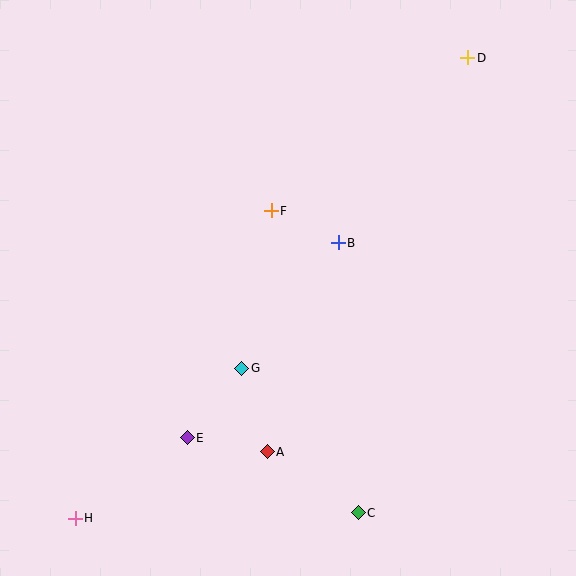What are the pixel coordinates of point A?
Point A is at (267, 452).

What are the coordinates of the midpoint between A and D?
The midpoint between A and D is at (368, 255).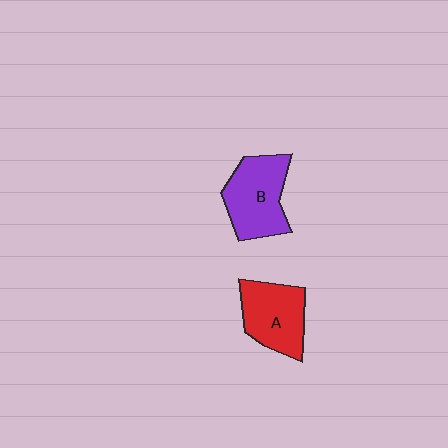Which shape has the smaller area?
Shape A (red).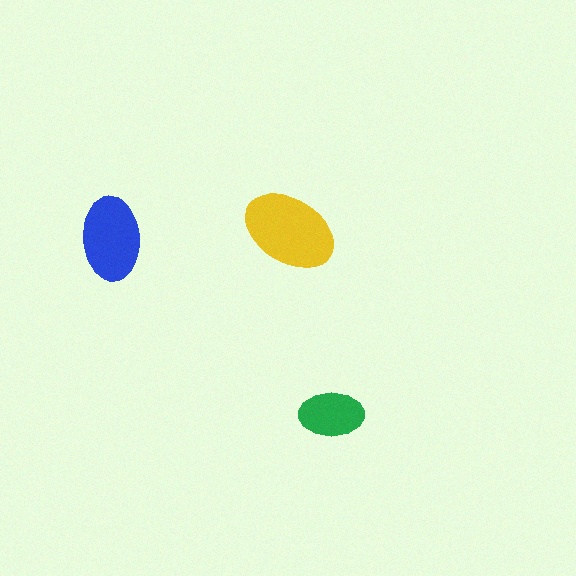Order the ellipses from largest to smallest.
the yellow one, the blue one, the green one.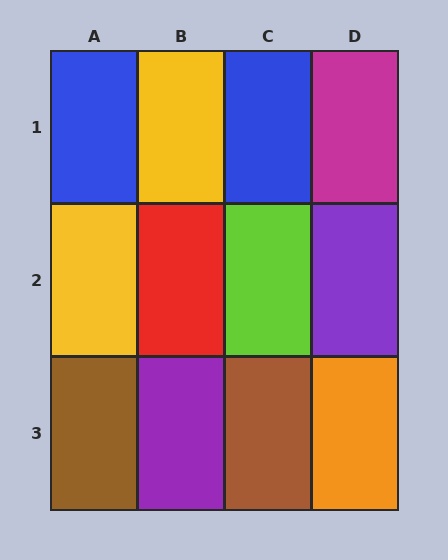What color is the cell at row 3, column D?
Orange.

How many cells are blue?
2 cells are blue.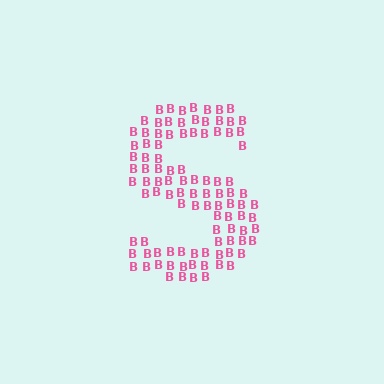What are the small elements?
The small elements are letter B's.